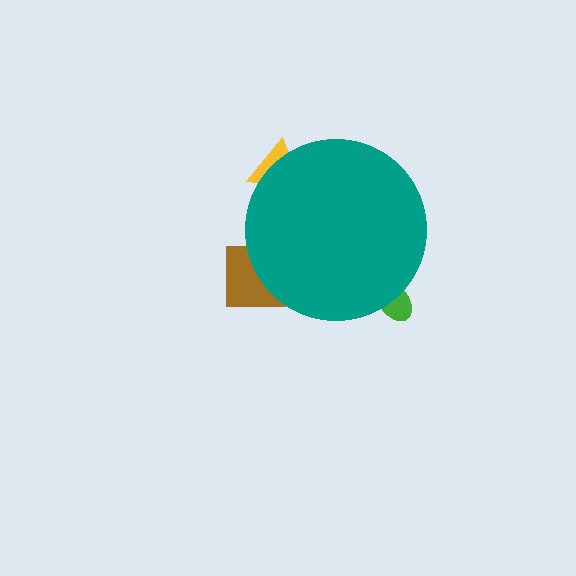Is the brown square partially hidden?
Yes, the brown square is partially hidden behind the teal circle.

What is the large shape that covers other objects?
A teal circle.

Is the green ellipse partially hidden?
Yes, the green ellipse is partially hidden behind the teal circle.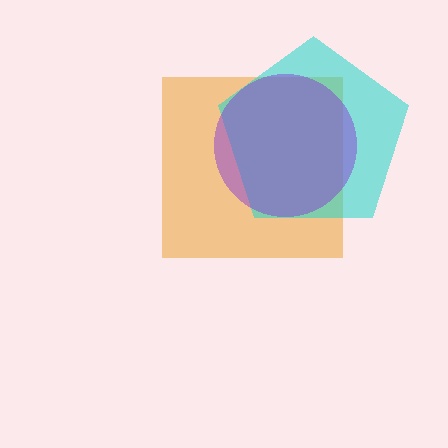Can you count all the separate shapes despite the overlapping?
Yes, there are 3 separate shapes.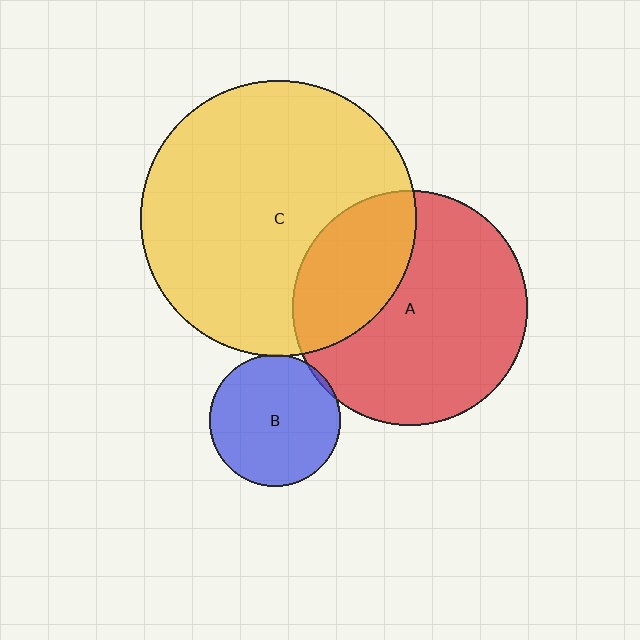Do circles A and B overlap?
Yes.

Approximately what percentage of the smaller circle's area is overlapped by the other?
Approximately 5%.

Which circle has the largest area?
Circle C (yellow).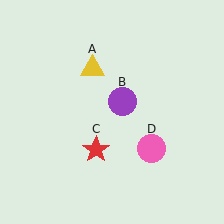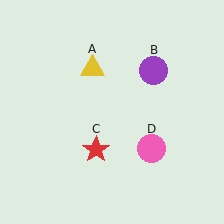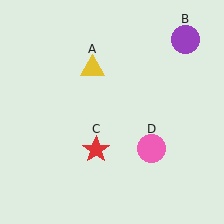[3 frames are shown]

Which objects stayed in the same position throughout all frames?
Yellow triangle (object A) and red star (object C) and pink circle (object D) remained stationary.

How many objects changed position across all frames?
1 object changed position: purple circle (object B).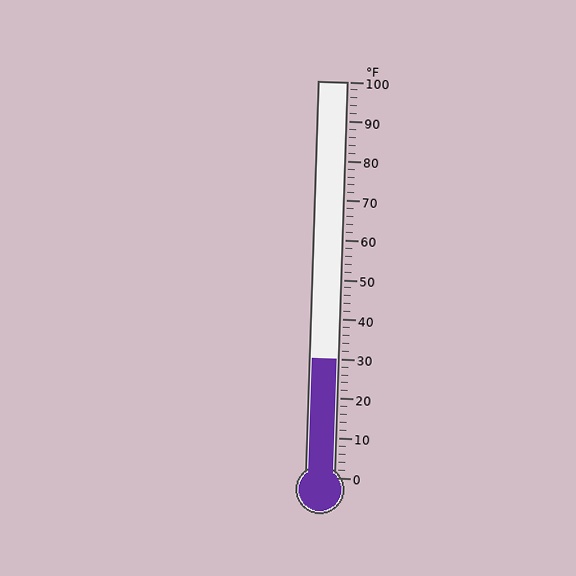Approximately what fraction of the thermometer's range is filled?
The thermometer is filled to approximately 30% of its range.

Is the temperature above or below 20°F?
The temperature is above 20°F.